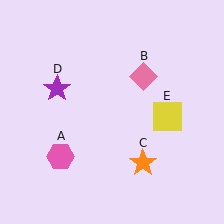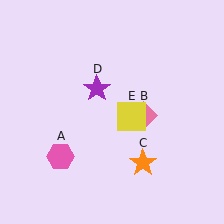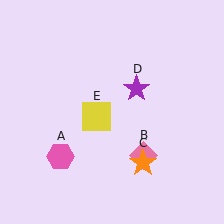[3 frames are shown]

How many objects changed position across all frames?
3 objects changed position: pink diamond (object B), purple star (object D), yellow square (object E).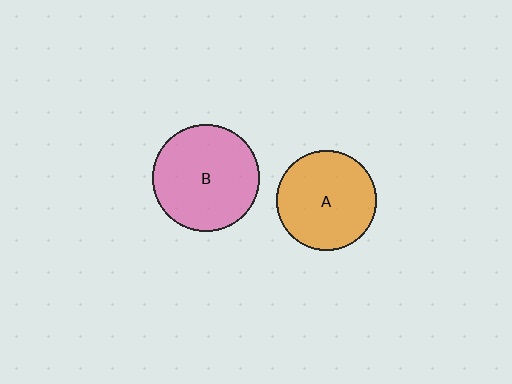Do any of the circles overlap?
No, none of the circles overlap.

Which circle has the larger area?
Circle B (pink).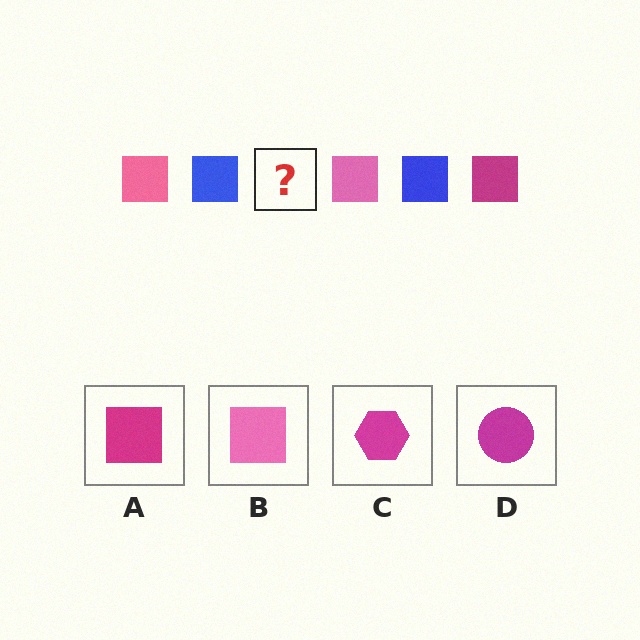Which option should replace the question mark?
Option A.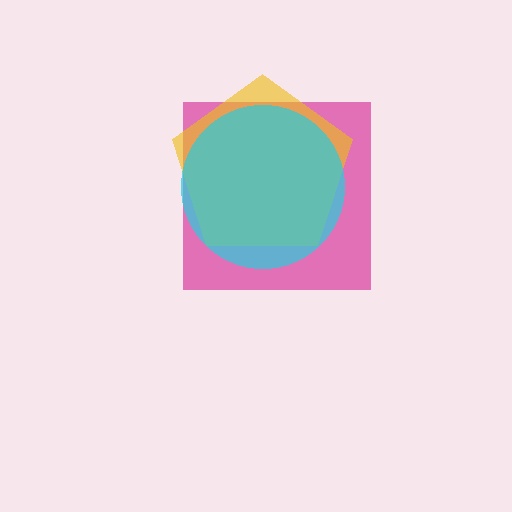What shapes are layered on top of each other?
The layered shapes are: a magenta square, a yellow pentagon, a cyan circle.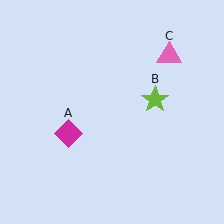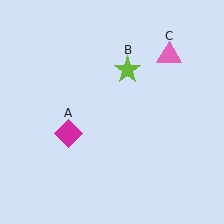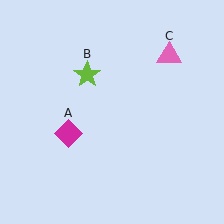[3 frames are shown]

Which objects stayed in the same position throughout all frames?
Magenta diamond (object A) and pink triangle (object C) remained stationary.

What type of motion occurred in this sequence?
The lime star (object B) rotated counterclockwise around the center of the scene.